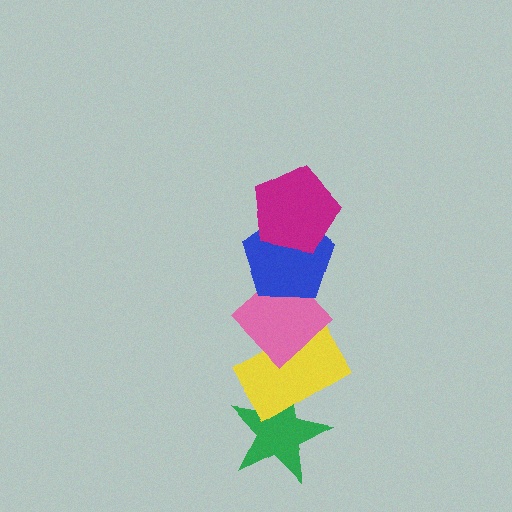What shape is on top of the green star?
The yellow rectangle is on top of the green star.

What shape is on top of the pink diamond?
The blue pentagon is on top of the pink diamond.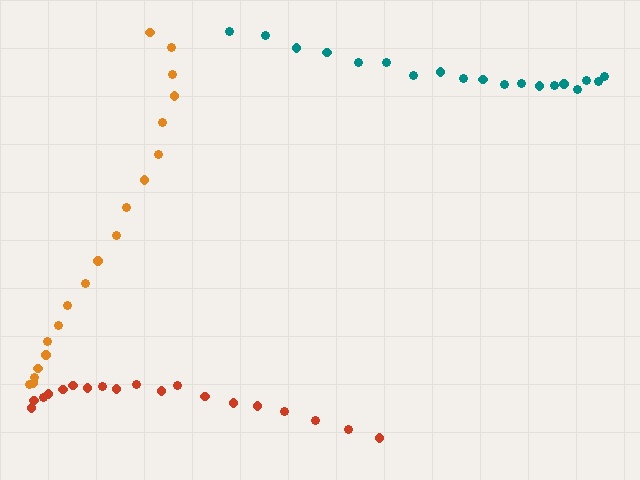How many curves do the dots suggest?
There are 3 distinct paths.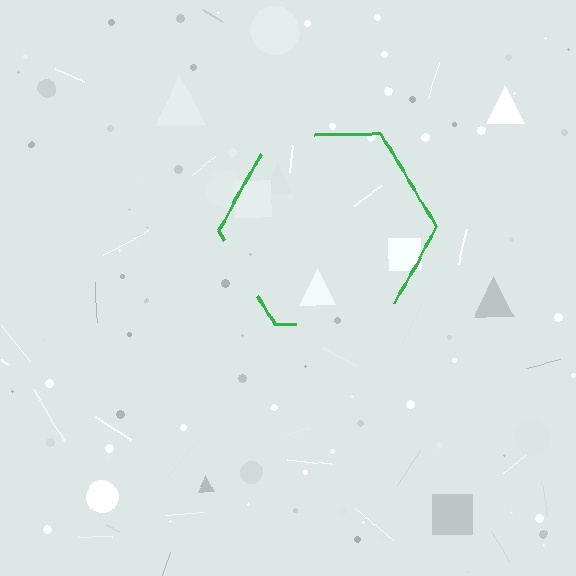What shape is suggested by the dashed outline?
The dashed outline suggests a hexagon.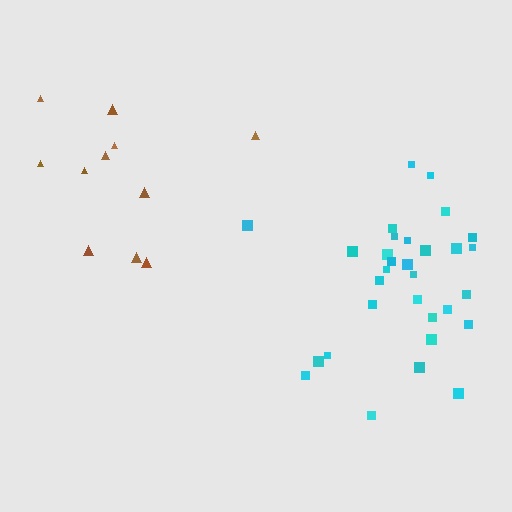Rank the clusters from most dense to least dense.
cyan, brown.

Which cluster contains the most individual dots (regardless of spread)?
Cyan (31).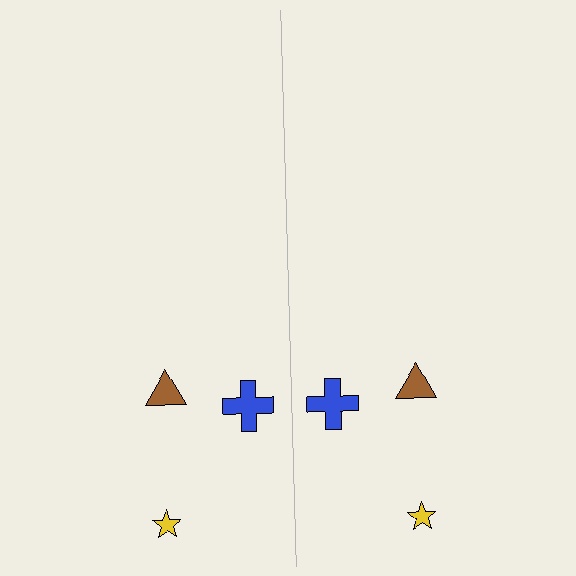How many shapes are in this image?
There are 6 shapes in this image.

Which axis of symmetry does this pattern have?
The pattern has a vertical axis of symmetry running through the center of the image.